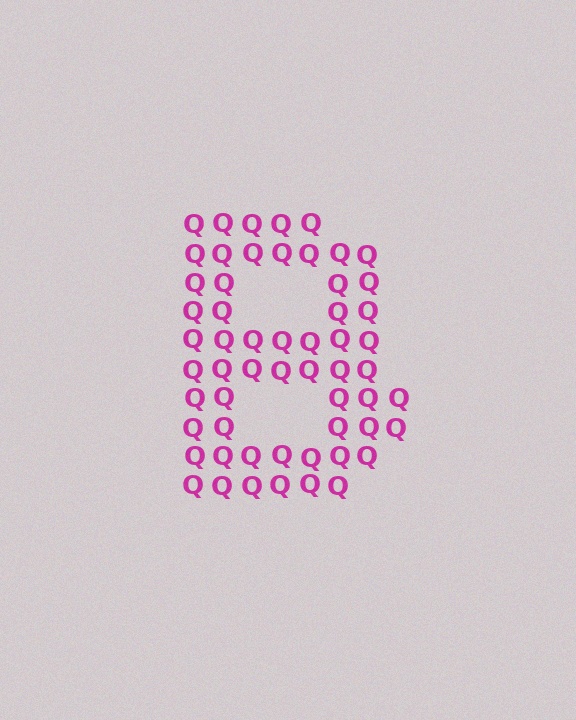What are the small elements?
The small elements are letter Q's.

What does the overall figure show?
The overall figure shows the letter B.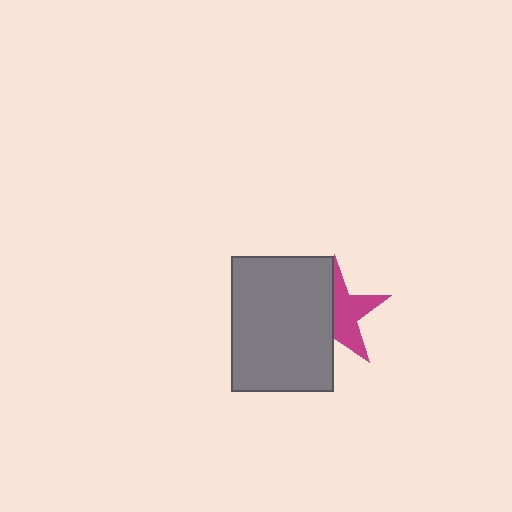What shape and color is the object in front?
The object in front is a gray rectangle.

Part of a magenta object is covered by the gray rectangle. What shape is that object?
It is a star.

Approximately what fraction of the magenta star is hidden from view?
Roughly 49% of the magenta star is hidden behind the gray rectangle.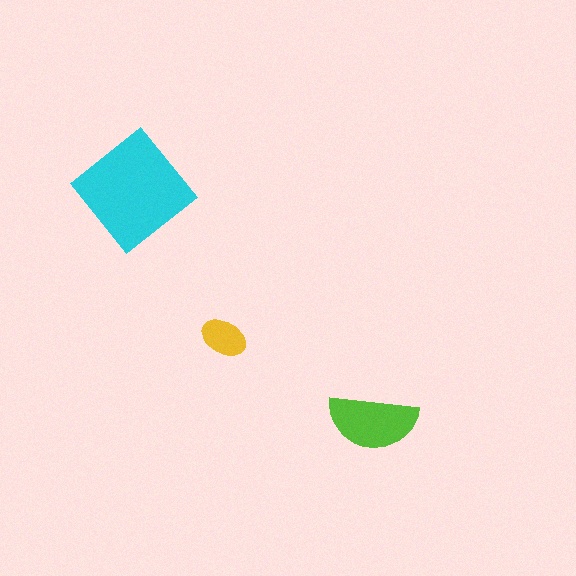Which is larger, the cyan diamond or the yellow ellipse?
The cyan diamond.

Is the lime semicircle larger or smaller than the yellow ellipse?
Larger.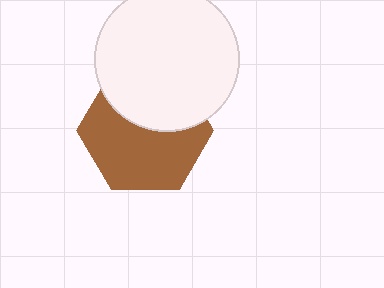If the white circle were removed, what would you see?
You would see the complete brown hexagon.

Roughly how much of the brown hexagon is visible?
About half of it is visible (roughly 61%).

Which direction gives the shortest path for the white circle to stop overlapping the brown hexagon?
Moving up gives the shortest separation.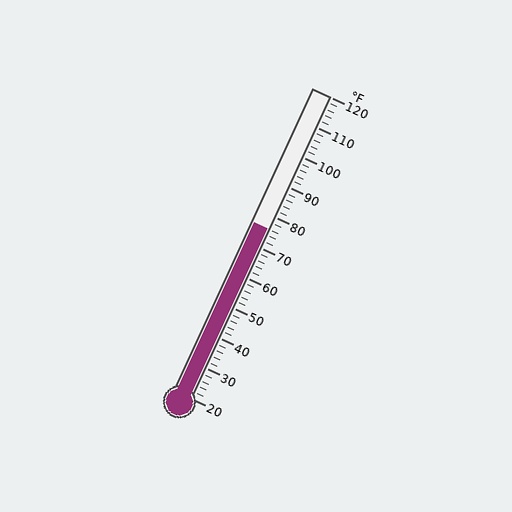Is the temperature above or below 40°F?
The temperature is above 40°F.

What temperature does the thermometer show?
The thermometer shows approximately 76°F.